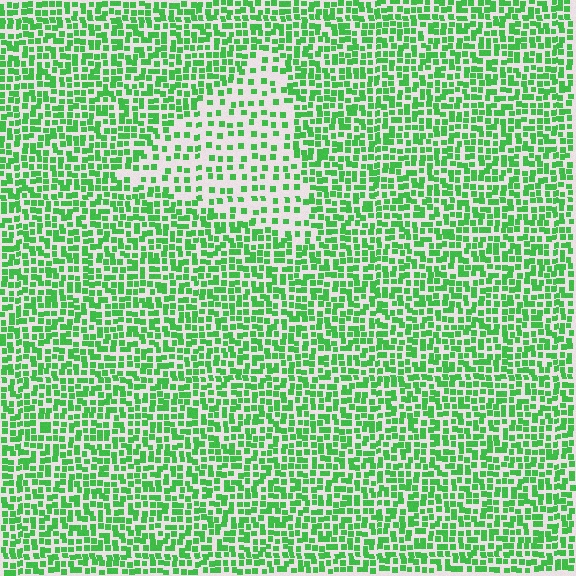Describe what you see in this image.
The image contains small green elements arranged at two different densities. A triangle-shaped region is visible where the elements are less densely packed than the surrounding area.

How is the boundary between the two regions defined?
The boundary is defined by a change in element density (approximately 2.2x ratio). All elements are the same color, size, and shape.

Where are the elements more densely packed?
The elements are more densely packed outside the triangle boundary.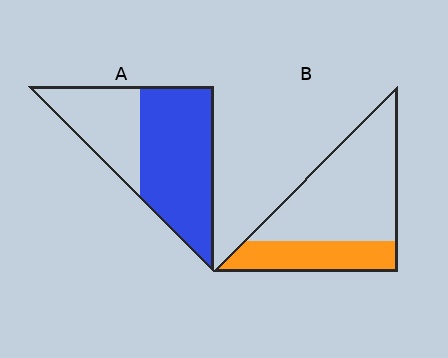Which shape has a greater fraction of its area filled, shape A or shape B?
Shape A.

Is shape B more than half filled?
No.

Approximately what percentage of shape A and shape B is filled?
A is approximately 65% and B is approximately 30%.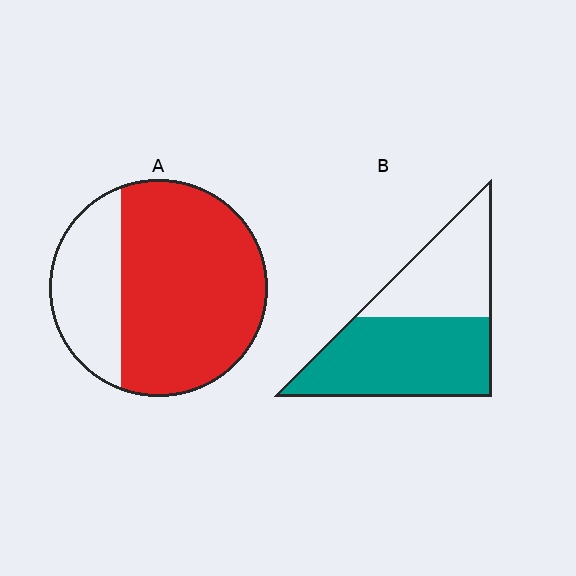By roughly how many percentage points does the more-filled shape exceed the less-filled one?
By roughly 10 percentage points (A over B).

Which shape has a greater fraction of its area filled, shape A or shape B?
Shape A.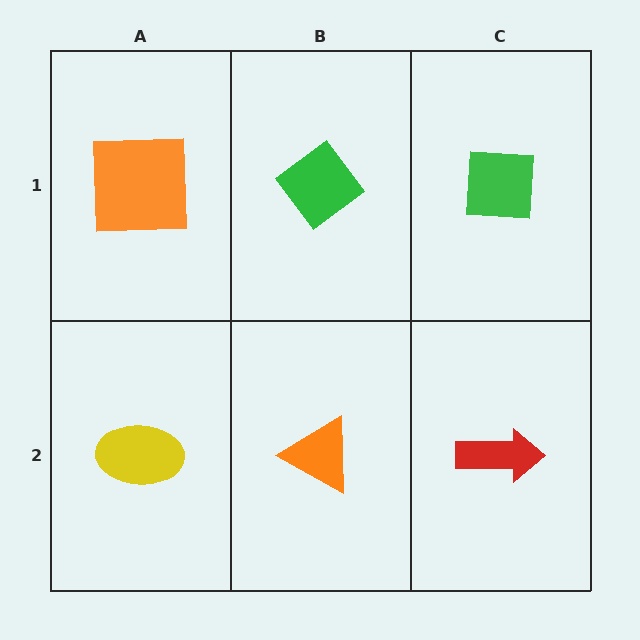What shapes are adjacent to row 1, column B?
An orange triangle (row 2, column B), an orange square (row 1, column A), a green square (row 1, column C).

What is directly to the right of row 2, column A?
An orange triangle.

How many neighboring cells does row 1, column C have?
2.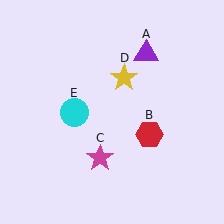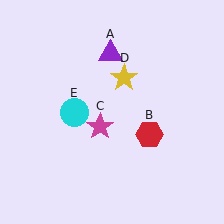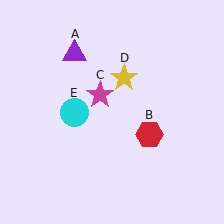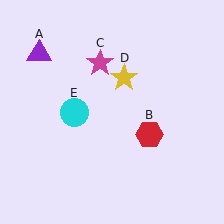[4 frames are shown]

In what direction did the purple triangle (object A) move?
The purple triangle (object A) moved left.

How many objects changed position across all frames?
2 objects changed position: purple triangle (object A), magenta star (object C).